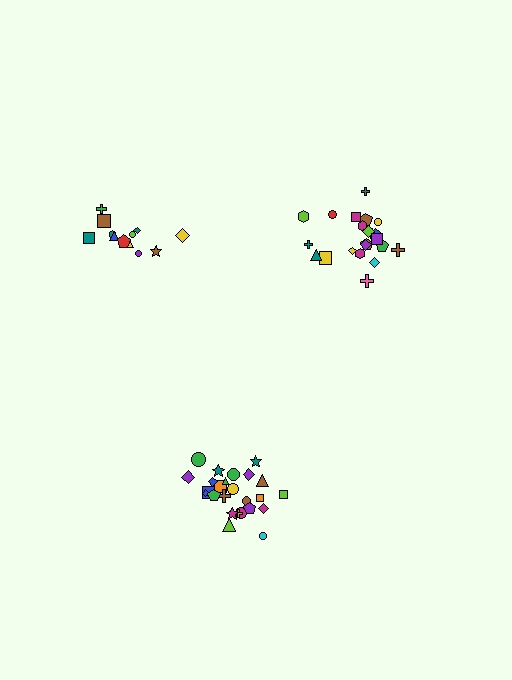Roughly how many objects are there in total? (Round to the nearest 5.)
Roughly 60 objects in total.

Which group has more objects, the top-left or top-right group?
The top-right group.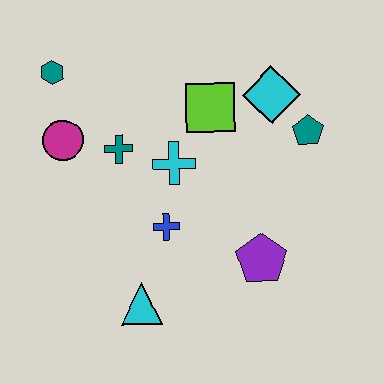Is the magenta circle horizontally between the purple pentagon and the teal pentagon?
No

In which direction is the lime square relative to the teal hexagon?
The lime square is to the right of the teal hexagon.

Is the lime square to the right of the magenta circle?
Yes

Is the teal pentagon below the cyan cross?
No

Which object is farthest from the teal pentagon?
The teal hexagon is farthest from the teal pentagon.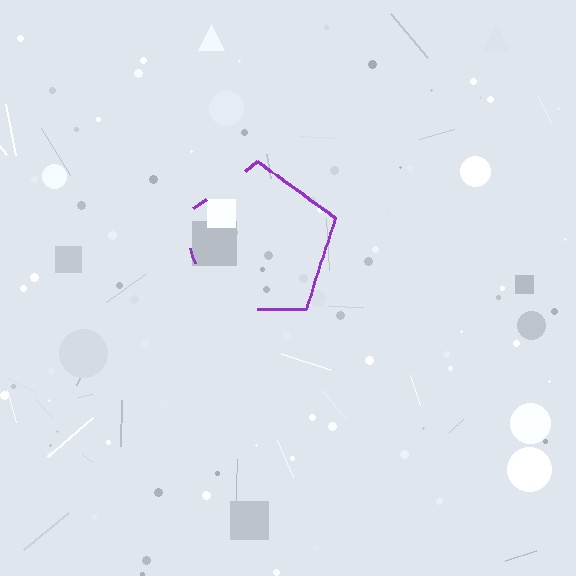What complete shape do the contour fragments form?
The contour fragments form a pentagon.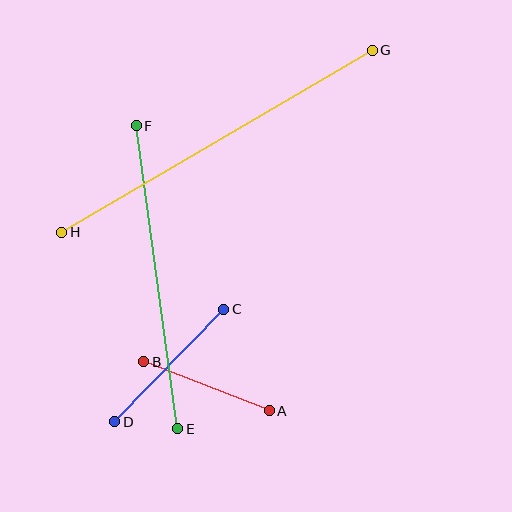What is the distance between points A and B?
The distance is approximately 135 pixels.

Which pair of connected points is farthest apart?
Points G and H are farthest apart.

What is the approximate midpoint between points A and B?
The midpoint is at approximately (207, 386) pixels.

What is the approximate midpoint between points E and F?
The midpoint is at approximately (157, 277) pixels.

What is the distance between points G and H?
The distance is approximately 360 pixels.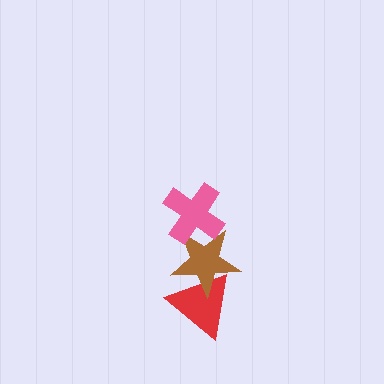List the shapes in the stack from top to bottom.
From top to bottom: the pink cross, the brown star, the red triangle.